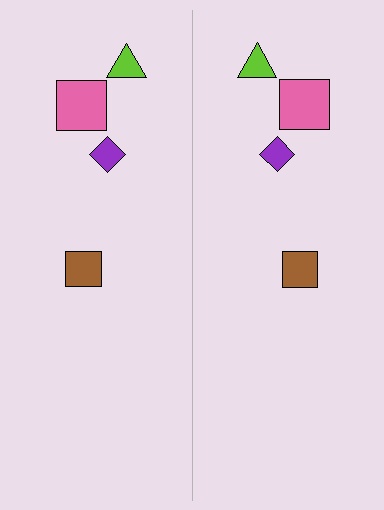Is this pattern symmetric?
Yes, this pattern has bilateral (reflection) symmetry.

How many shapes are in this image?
There are 8 shapes in this image.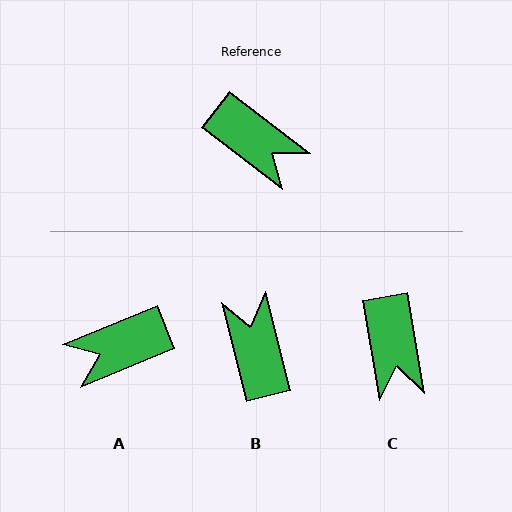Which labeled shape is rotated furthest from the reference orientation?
B, about 142 degrees away.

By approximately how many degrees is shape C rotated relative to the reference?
Approximately 43 degrees clockwise.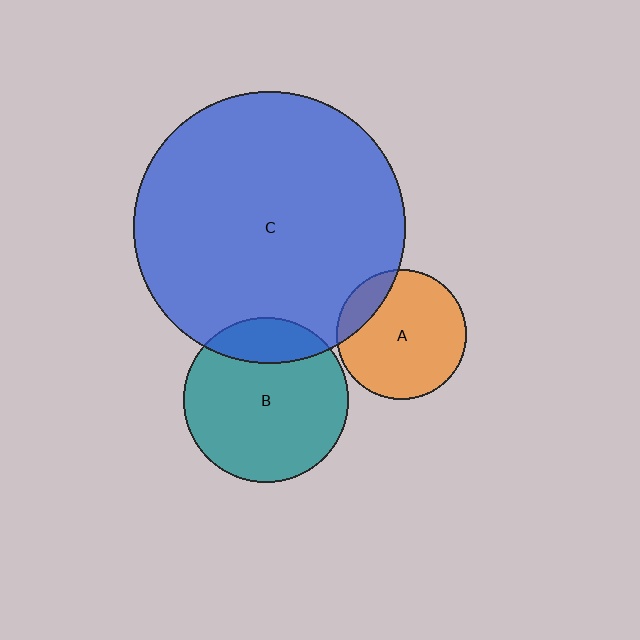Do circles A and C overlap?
Yes.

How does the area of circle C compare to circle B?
Approximately 2.7 times.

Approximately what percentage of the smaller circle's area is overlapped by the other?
Approximately 15%.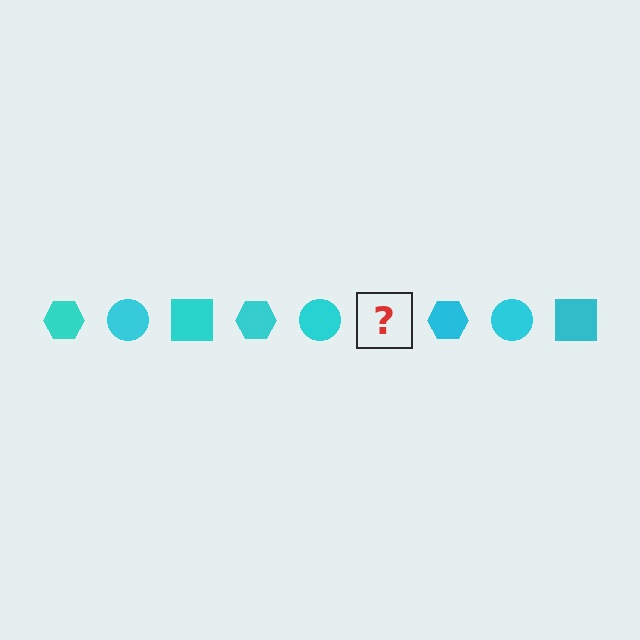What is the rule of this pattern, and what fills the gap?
The rule is that the pattern cycles through hexagon, circle, square shapes in cyan. The gap should be filled with a cyan square.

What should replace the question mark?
The question mark should be replaced with a cyan square.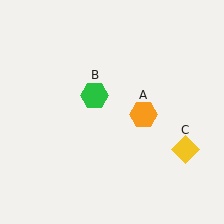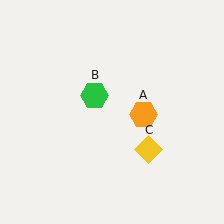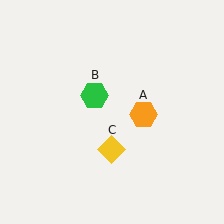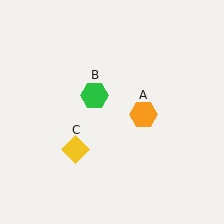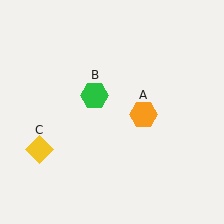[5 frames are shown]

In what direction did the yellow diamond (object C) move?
The yellow diamond (object C) moved left.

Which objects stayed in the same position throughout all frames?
Orange hexagon (object A) and green hexagon (object B) remained stationary.